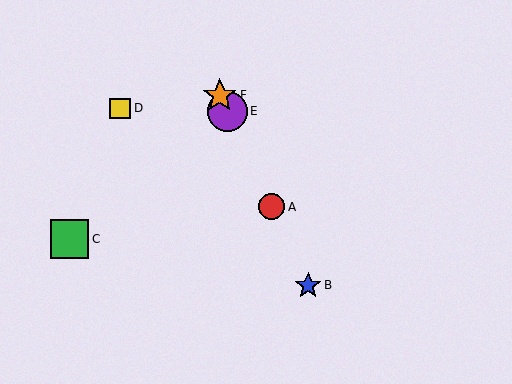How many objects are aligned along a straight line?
4 objects (A, B, E, F) are aligned along a straight line.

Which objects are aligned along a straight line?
Objects A, B, E, F are aligned along a straight line.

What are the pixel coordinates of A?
Object A is at (272, 207).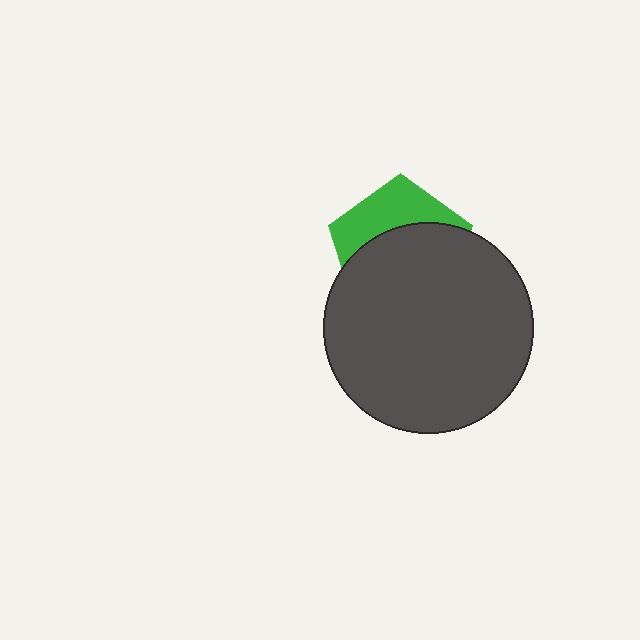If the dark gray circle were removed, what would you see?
You would see the complete green pentagon.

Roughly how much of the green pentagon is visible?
A small part of it is visible (roughly 36%).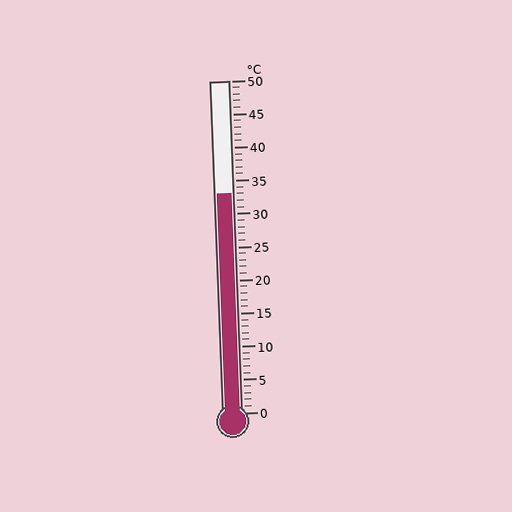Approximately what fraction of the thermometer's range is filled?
The thermometer is filled to approximately 65% of its range.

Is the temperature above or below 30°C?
The temperature is above 30°C.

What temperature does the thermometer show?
The thermometer shows approximately 33°C.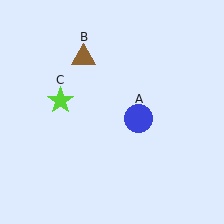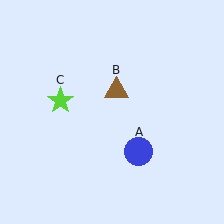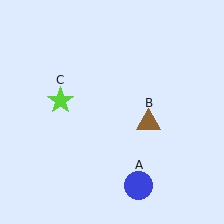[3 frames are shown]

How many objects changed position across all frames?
2 objects changed position: blue circle (object A), brown triangle (object B).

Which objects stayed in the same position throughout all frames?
Lime star (object C) remained stationary.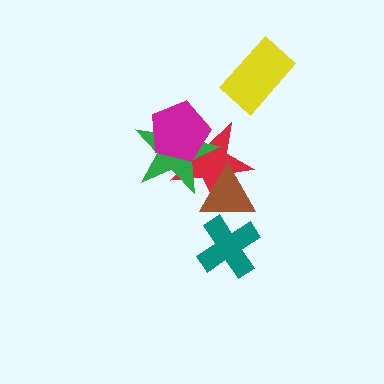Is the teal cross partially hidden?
No, no other shape covers it.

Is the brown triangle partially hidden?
Yes, it is partially covered by another shape.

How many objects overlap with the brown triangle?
3 objects overlap with the brown triangle.